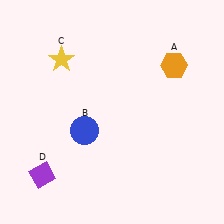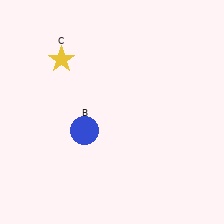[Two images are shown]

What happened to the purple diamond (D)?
The purple diamond (D) was removed in Image 2. It was in the bottom-left area of Image 1.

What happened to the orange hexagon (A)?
The orange hexagon (A) was removed in Image 2. It was in the top-right area of Image 1.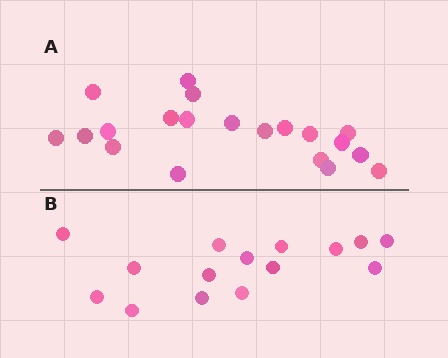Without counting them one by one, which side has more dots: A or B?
Region A (the top region) has more dots.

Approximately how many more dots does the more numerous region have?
Region A has about 5 more dots than region B.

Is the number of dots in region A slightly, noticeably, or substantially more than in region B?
Region A has noticeably more, but not dramatically so. The ratio is roughly 1.3 to 1.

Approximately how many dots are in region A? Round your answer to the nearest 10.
About 20 dots.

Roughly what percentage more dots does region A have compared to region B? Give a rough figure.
About 35% more.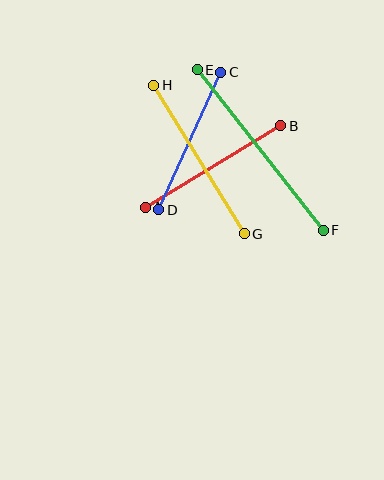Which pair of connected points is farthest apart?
Points E and F are farthest apart.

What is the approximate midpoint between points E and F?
The midpoint is at approximately (260, 150) pixels.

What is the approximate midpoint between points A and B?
The midpoint is at approximately (213, 167) pixels.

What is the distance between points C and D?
The distance is approximately 151 pixels.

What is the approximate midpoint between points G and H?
The midpoint is at approximately (199, 159) pixels.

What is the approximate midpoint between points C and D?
The midpoint is at approximately (190, 141) pixels.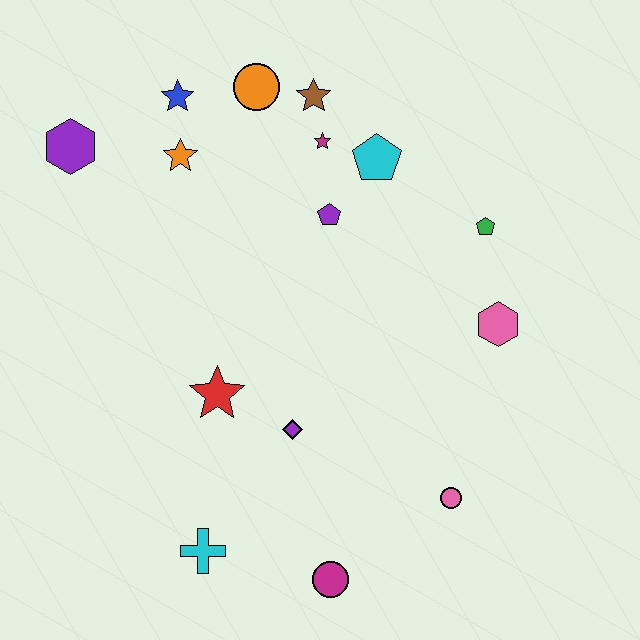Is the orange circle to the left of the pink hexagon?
Yes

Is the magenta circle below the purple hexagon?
Yes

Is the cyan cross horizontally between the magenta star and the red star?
No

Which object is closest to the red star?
The purple diamond is closest to the red star.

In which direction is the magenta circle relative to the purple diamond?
The magenta circle is below the purple diamond.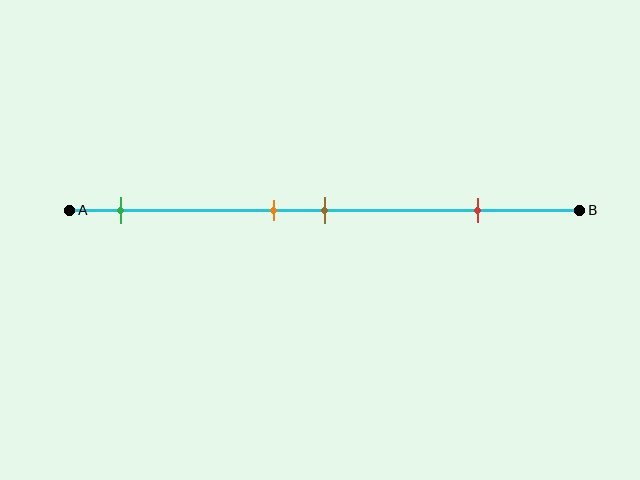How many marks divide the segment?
There are 4 marks dividing the segment.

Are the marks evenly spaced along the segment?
No, the marks are not evenly spaced.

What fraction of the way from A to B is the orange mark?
The orange mark is approximately 40% (0.4) of the way from A to B.